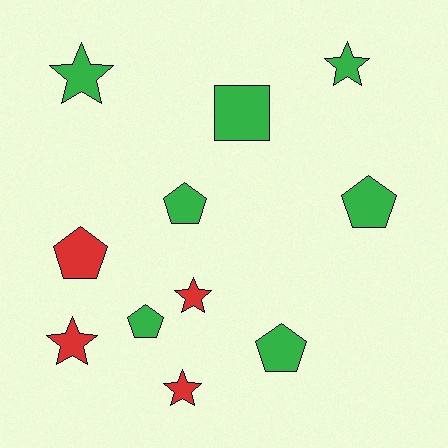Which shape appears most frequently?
Star, with 5 objects.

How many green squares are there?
There is 1 green square.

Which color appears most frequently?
Green, with 7 objects.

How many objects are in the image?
There are 11 objects.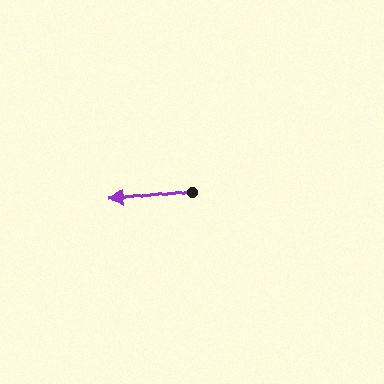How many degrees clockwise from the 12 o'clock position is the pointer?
Approximately 263 degrees.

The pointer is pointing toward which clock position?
Roughly 9 o'clock.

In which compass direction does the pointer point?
West.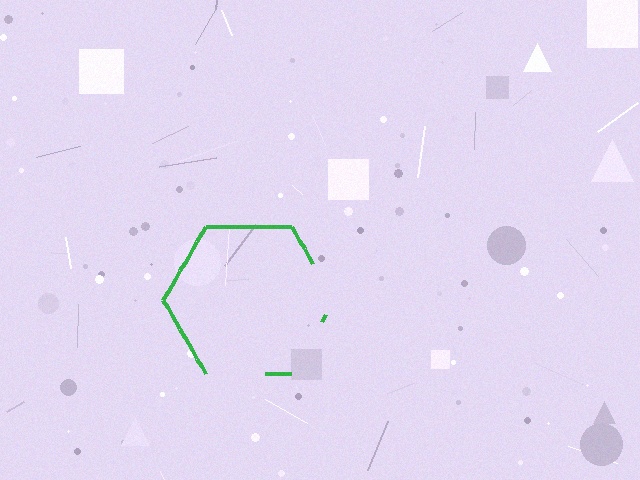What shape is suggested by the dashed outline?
The dashed outline suggests a hexagon.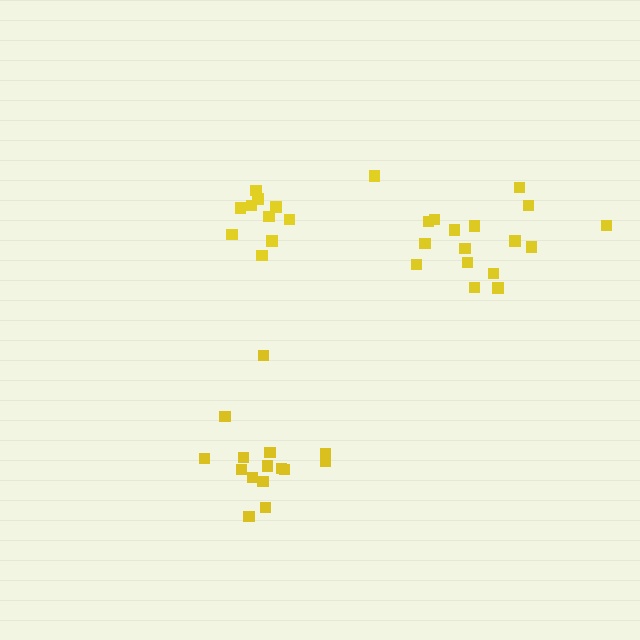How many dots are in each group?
Group 1: 16 dots, Group 2: 15 dots, Group 3: 11 dots (42 total).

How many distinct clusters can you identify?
There are 3 distinct clusters.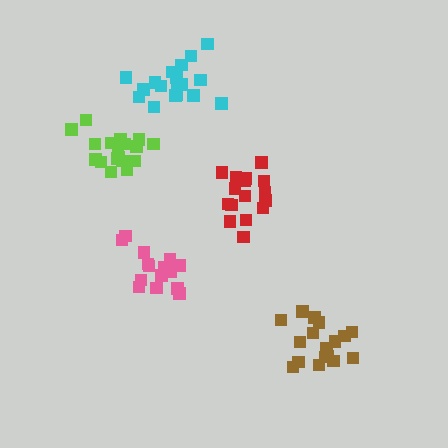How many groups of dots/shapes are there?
There are 5 groups.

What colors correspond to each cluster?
The clusters are colored: pink, cyan, lime, brown, red.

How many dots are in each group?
Group 1: 16 dots, Group 2: 18 dots, Group 3: 18 dots, Group 4: 17 dots, Group 5: 17 dots (86 total).